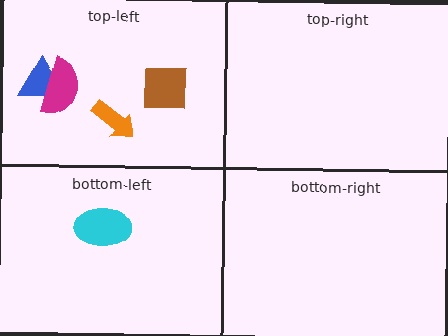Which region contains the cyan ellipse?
The bottom-left region.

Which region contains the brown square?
The top-left region.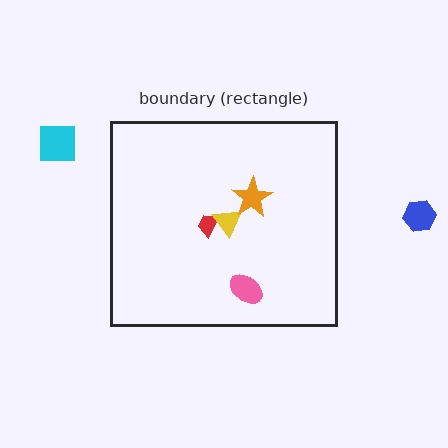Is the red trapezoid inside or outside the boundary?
Inside.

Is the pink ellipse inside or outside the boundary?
Inside.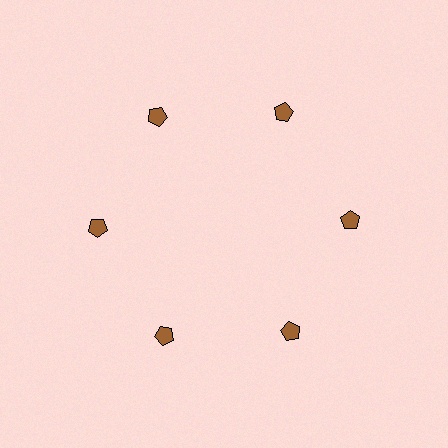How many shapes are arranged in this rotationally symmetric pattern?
There are 6 shapes, arranged in 6 groups of 1.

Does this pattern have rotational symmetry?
Yes, this pattern has 6-fold rotational symmetry. It looks the same after rotating 60 degrees around the center.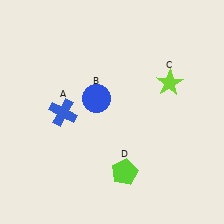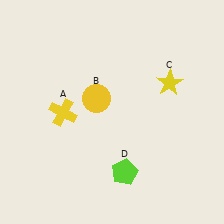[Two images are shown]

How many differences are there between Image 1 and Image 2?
There are 3 differences between the two images.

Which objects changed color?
A changed from blue to yellow. B changed from blue to yellow. C changed from lime to yellow.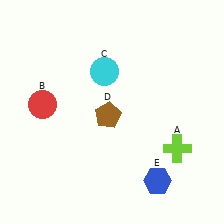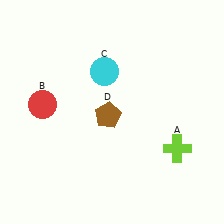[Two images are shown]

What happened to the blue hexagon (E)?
The blue hexagon (E) was removed in Image 2. It was in the bottom-right area of Image 1.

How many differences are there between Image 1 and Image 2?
There is 1 difference between the two images.